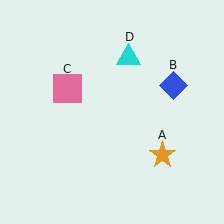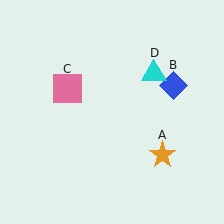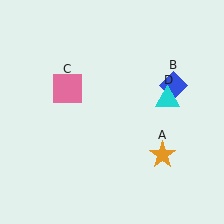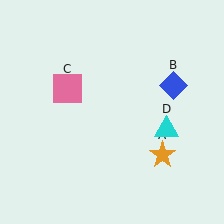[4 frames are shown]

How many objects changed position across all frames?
1 object changed position: cyan triangle (object D).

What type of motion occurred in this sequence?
The cyan triangle (object D) rotated clockwise around the center of the scene.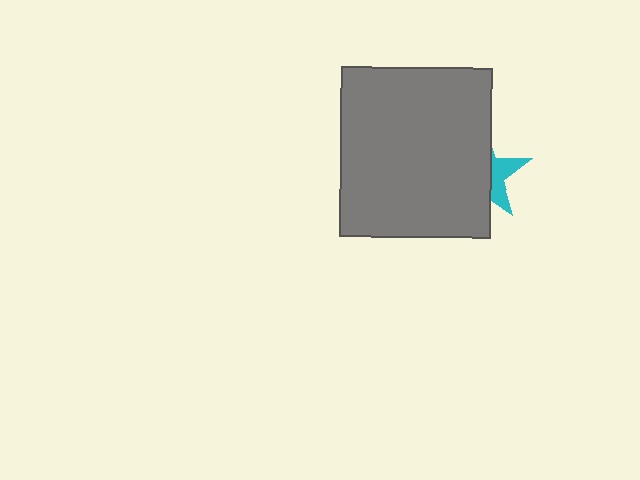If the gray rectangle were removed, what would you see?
You would see the complete cyan star.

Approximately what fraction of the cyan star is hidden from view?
Roughly 67% of the cyan star is hidden behind the gray rectangle.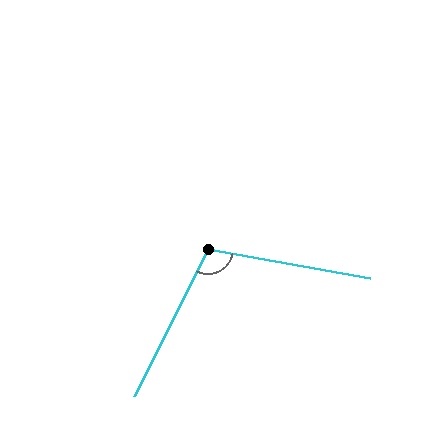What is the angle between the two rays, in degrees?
Approximately 106 degrees.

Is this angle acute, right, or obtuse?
It is obtuse.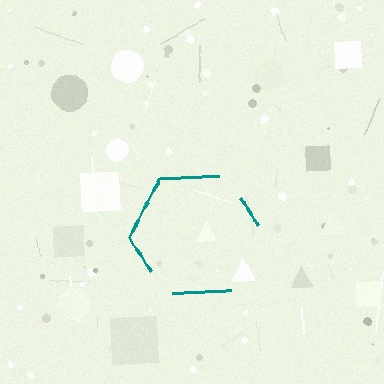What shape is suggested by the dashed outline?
The dashed outline suggests a hexagon.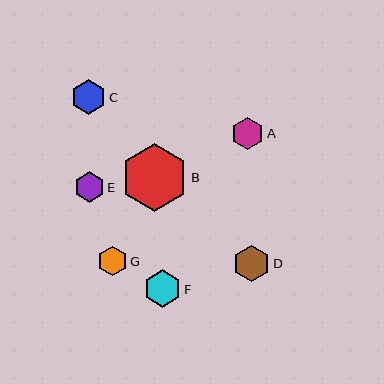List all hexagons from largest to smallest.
From largest to smallest: B, F, D, C, A, E, G.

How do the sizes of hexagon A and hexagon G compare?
Hexagon A and hexagon G are approximately the same size.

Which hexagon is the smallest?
Hexagon G is the smallest with a size of approximately 30 pixels.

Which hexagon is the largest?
Hexagon B is the largest with a size of approximately 68 pixels.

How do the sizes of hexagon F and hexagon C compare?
Hexagon F and hexagon C are approximately the same size.